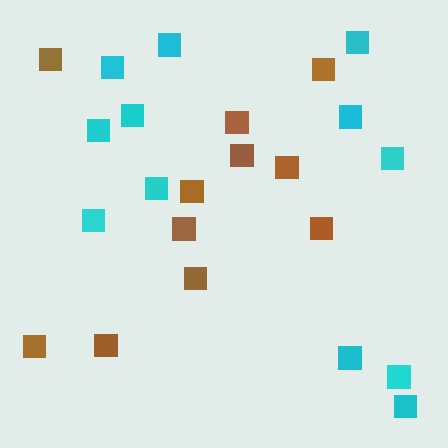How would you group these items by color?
There are 2 groups: one group of brown squares (11) and one group of cyan squares (12).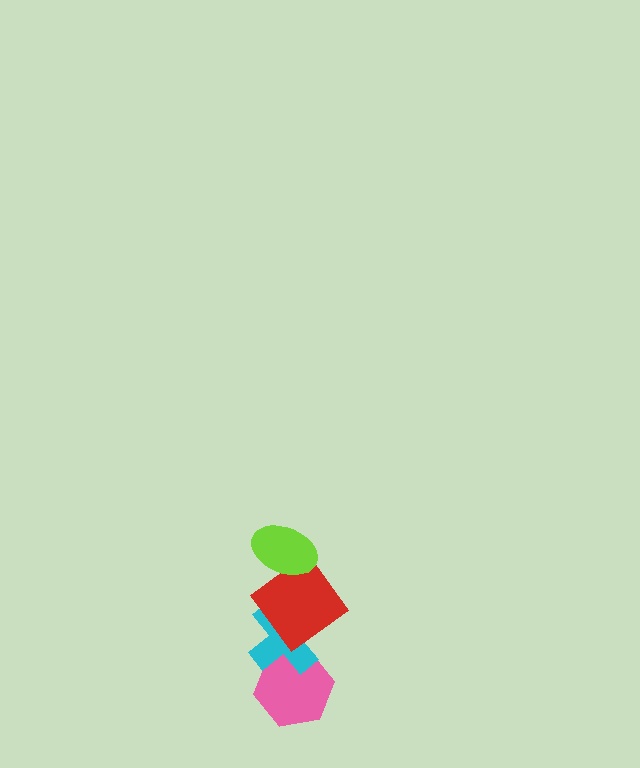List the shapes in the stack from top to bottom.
From top to bottom: the lime ellipse, the red diamond, the cyan cross, the pink hexagon.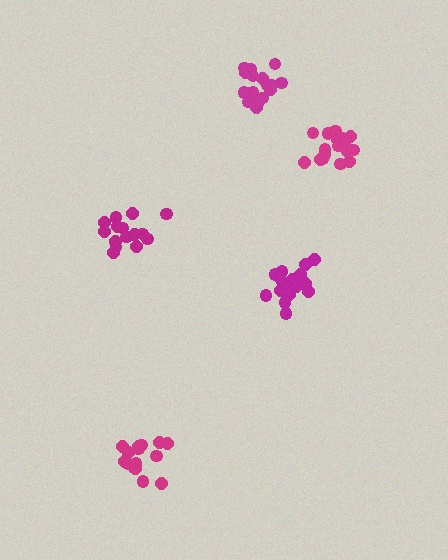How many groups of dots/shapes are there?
There are 5 groups.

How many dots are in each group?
Group 1: 18 dots, Group 2: 15 dots, Group 3: 18 dots, Group 4: 15 dots, Group 5: 17 dots (83 total).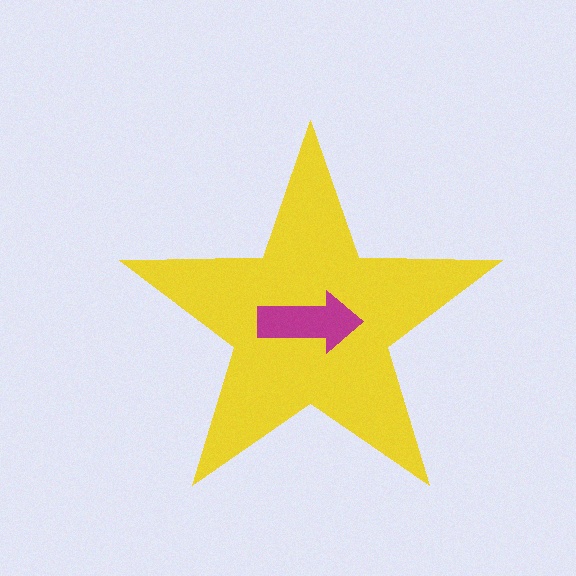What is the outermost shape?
The yellow star.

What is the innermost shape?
The magenta arrow.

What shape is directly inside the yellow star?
The magenta arrow.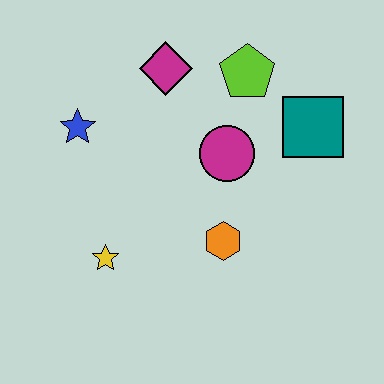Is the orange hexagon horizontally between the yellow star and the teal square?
Yes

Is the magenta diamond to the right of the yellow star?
Yes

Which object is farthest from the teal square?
The yellow star is farthest from the teal square.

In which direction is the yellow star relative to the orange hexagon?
The yellow star is to the left of the orange hexagon.